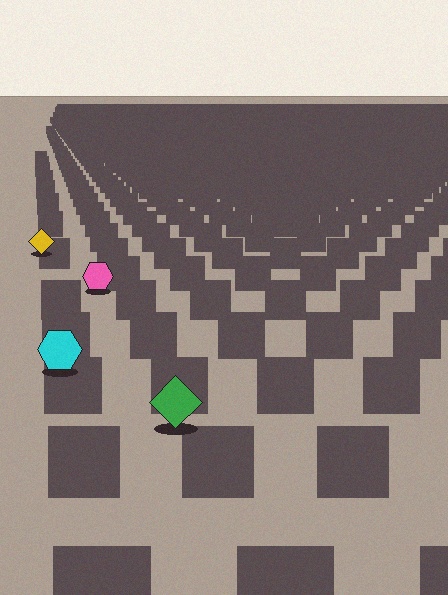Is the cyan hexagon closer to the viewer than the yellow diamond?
Yes. The cyan hexagon is closer — you can tell from the texture gradient: the ground texture is coarser near it.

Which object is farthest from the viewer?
The yellow diamond is farthest from the viewer. It appears smaller and the ground texture around it is denser.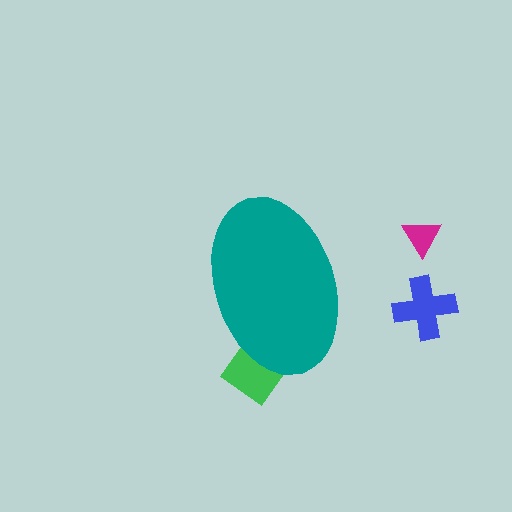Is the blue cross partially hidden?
No, the blue cross is fully visible.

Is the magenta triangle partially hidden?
No, the magenta triangle is fully visible.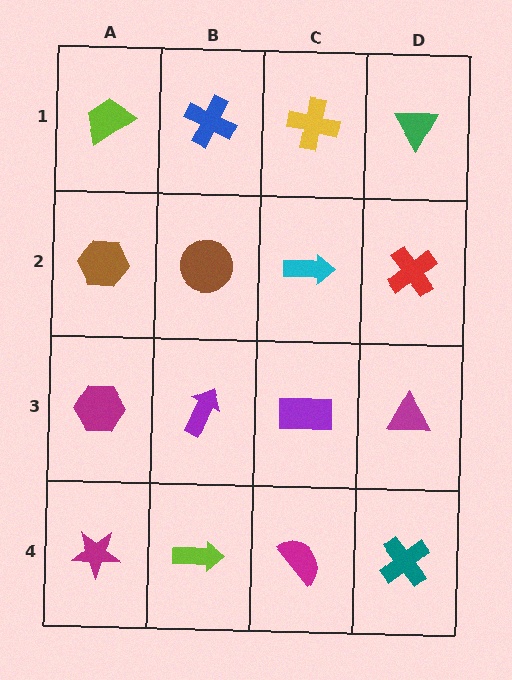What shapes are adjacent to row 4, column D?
A magenta triangle (row 3, column D), a magenta semicircle (row 4, column C).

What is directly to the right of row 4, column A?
A lime arrow.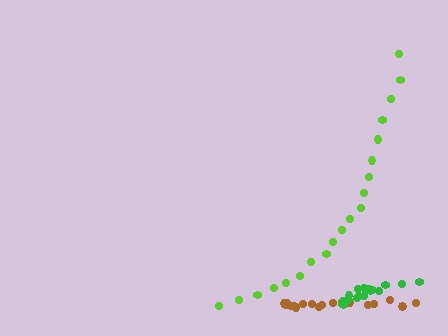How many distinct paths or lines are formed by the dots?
There are 3 distinct paths.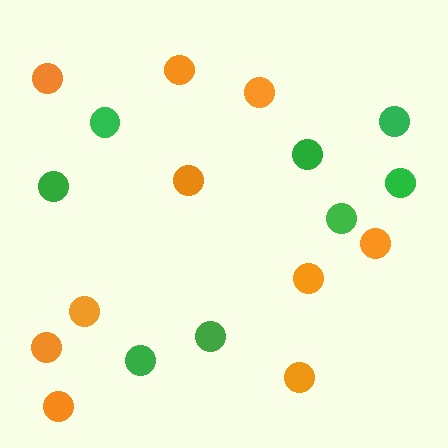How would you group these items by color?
There are 2 groups: one group of orange circles (10) and one group of green circles (8).